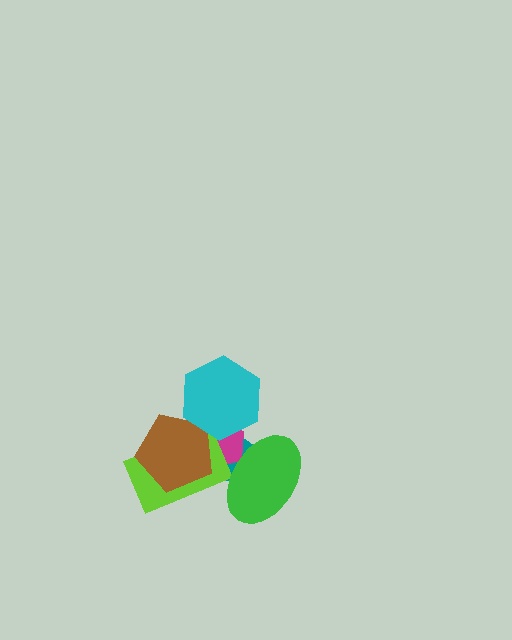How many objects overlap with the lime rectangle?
3 objects overlap with the lime rectangle.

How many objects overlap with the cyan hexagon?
3 objects overlap with the cyan hexagon.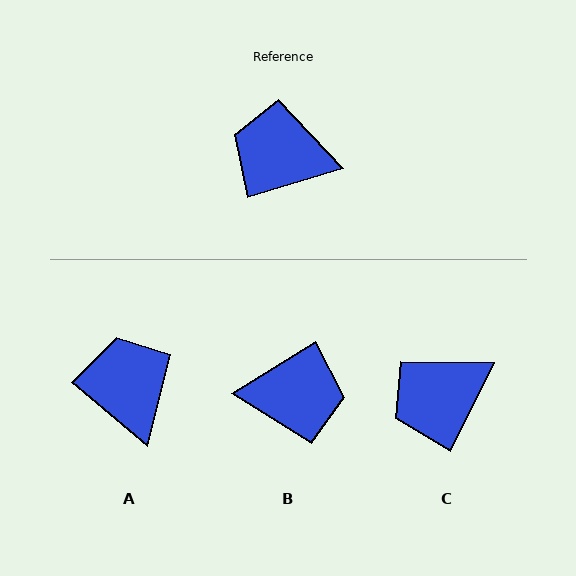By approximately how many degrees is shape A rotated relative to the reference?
Approximately 57 degrees clockwise.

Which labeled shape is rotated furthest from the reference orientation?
B, about 164 degrees away.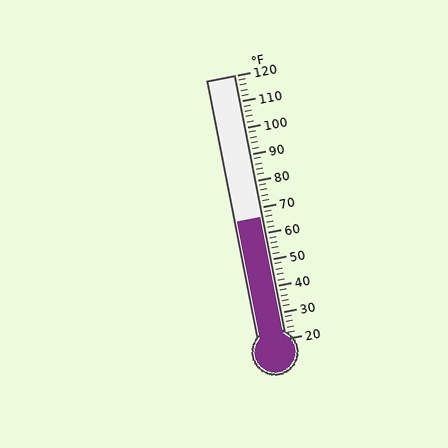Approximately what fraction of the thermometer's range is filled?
The thermometer is filled to approximately 45% of its range.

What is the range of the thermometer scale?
The thermometer scale ranges from 20°F to 120°F.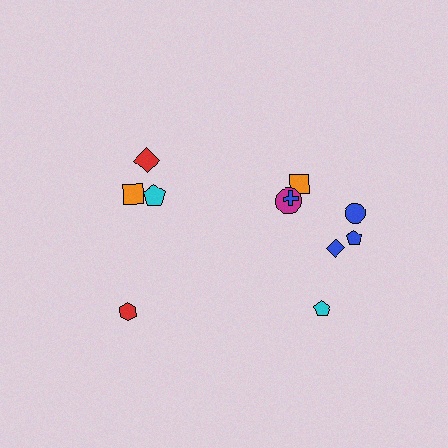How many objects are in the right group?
There are 7 objects.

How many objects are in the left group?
There are 4 objects.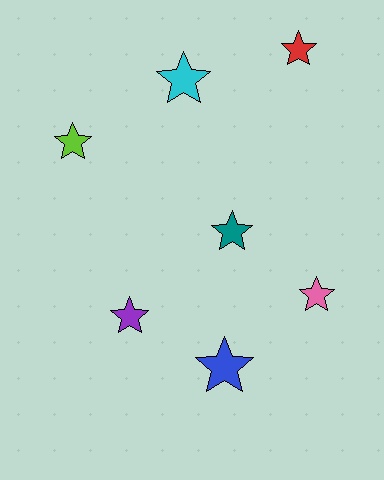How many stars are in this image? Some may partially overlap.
There are 7 stars.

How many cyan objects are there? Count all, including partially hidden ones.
There is 1 cyan object.